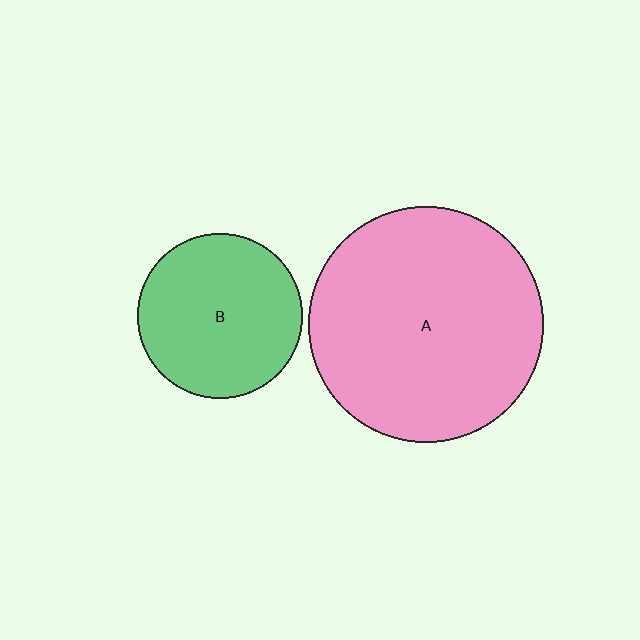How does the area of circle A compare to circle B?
Approximately 2.0 times.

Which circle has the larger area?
Circle A (pink).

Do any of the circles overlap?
No, none of the circles overlap.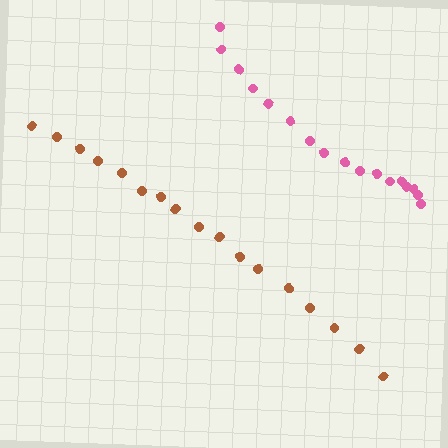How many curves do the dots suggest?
There are 2 distinct paths.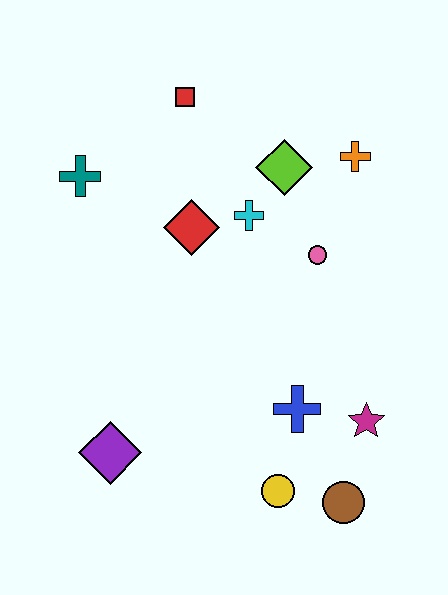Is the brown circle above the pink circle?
No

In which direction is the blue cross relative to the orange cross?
The blue cross is below the orange cross.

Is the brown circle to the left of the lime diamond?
No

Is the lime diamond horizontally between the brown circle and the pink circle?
No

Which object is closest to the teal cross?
The red diamond is closest to the teal cross.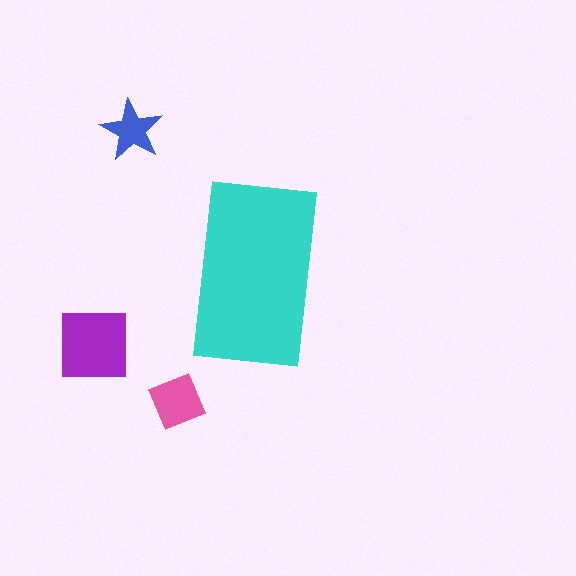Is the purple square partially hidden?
No, the purple square is fully visible.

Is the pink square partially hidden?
No, the pink square is fully visible.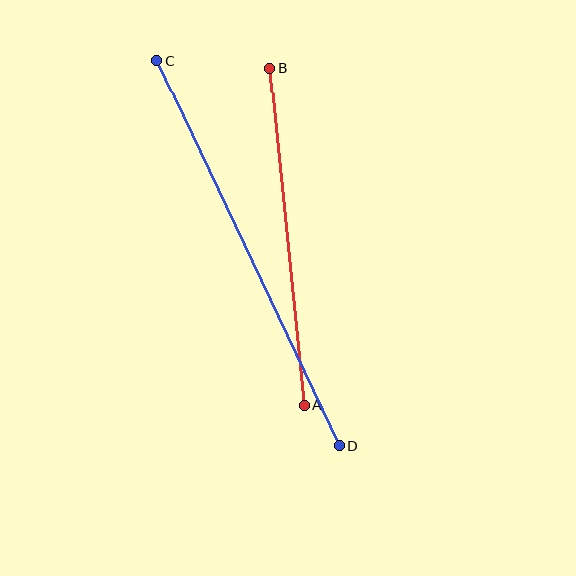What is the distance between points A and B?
The distance is approximately 338 pixels.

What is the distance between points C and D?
The distance is approximately 426 pixels.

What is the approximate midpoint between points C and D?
The midpoint is at approximately (249, 253) pixels.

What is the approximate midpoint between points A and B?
The midpoint is at approximately (287, 237) pixels.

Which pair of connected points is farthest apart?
Points C and D are farthest apart.